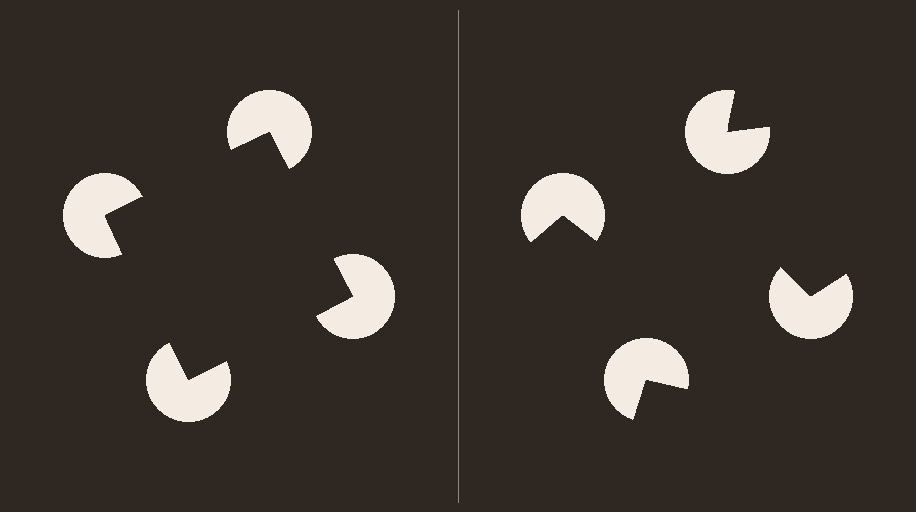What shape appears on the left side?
An illusory square.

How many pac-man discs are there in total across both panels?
8 — 4 on each side.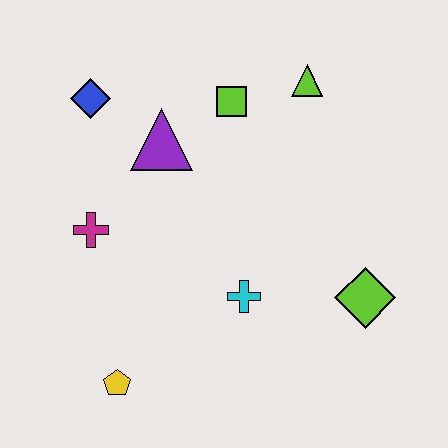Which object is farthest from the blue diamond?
The lime diamond is farthest from the blue diamond.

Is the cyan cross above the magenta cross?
No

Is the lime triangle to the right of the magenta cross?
Yes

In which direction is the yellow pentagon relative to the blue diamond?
The yellow pentagon is below the blue diamond.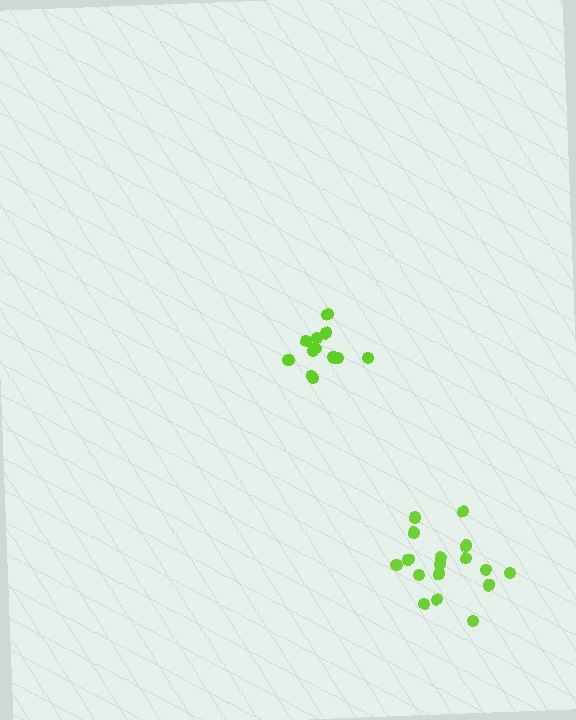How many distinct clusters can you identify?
There are 2 distinct clusters.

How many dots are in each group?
Group 1: 17 dots, Group 2: 13 dots (30 total).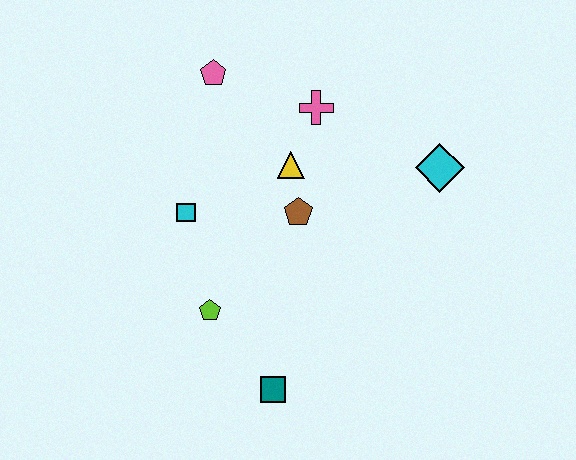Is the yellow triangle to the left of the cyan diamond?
Yes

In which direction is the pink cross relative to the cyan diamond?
The pink cross is to the left of the cyan diamond.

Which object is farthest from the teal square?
The pink pentagon is farthest from the teal square.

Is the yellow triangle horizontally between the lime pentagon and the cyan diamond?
Yes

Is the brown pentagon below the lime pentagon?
No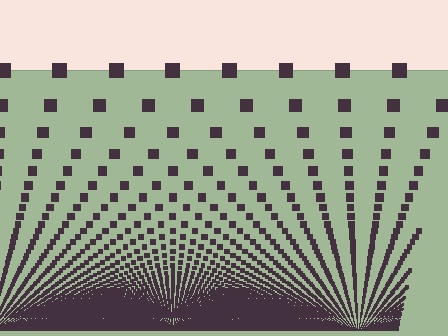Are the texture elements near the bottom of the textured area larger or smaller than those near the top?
Smaller. The gradient is inverted — elements near the bottom are smaller and denser.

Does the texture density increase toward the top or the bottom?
Density increases toward the bottom.